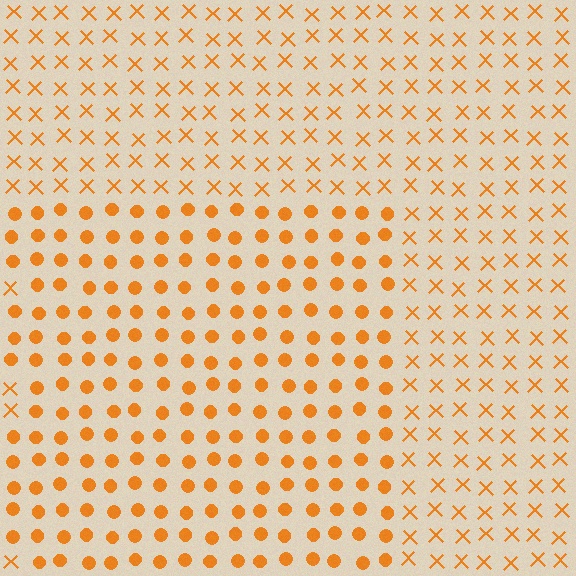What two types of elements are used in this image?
The image uses circles inside the rectangle region and X marks outside it.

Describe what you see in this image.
The image is filled with small orange elements arranged in a uniform grid. A rectangle-shaped region contains circles, while the surrounding area contains X marks. The boundary is defined purely by the change in element shape.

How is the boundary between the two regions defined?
The boundary is defined by a change in element shape: circles inside vs. X marks outside. All elements share the same color and spacing.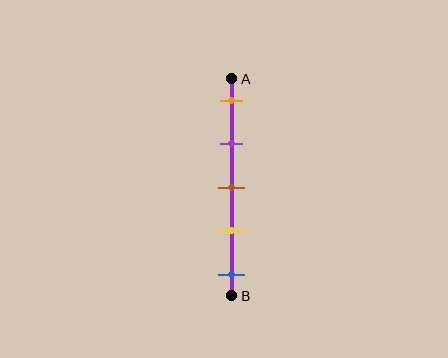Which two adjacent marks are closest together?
The brown and yellow marks are the closest adjacent pair.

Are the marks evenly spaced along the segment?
Yes, the marks are approximately evenly spaced.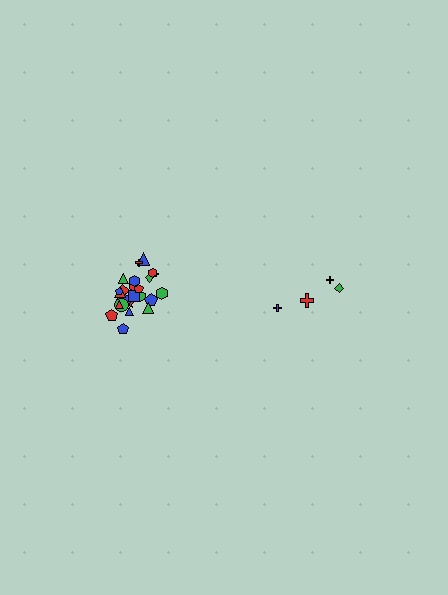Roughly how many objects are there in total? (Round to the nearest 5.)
Roughly 30 objects in total.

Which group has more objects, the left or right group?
The left group.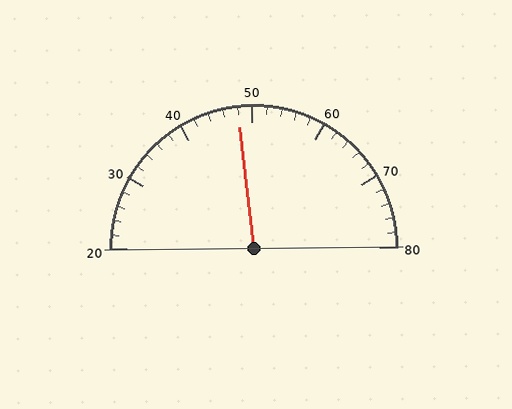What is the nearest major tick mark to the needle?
The nearest major tick mark is 50.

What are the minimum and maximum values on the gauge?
The gauge ranges from 20 to 80.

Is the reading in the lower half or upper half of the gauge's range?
The reading is in the lower half of the range (20 to 80).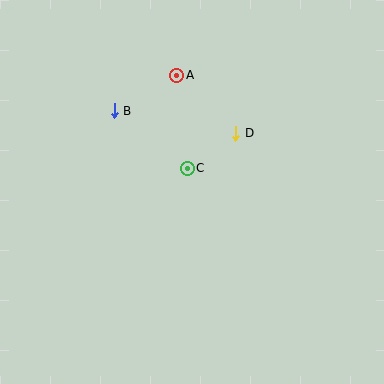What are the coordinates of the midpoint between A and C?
The midpoint between A and C is at (182, 122).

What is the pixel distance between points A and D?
The distance between A and D is 83 pixels.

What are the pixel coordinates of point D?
Point D is at (236, 133).